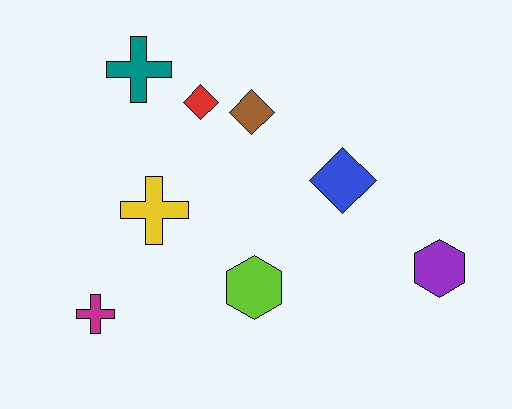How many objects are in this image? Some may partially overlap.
There are 8 objects.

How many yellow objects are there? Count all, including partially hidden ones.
There is 1 yellow object.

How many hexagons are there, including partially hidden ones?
There are 2 hexagons.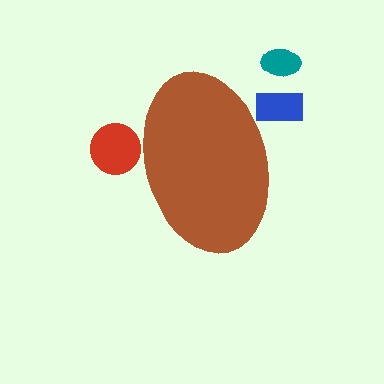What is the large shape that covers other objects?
A brown ellipse.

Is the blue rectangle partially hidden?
Yes, the blue rectangle is partially hidden behind the brown ellipse.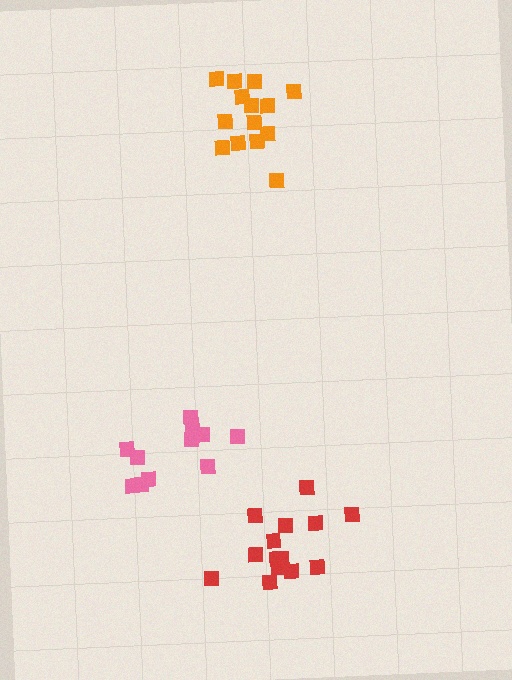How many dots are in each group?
Group 1: 14 dots, Group 2: 15 dots, Group 3: 11 dots (40 total).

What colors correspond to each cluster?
The clusters are colored: orange, red, pink.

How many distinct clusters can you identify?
There are 3 distinct clusters.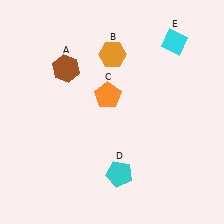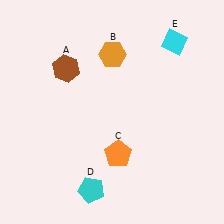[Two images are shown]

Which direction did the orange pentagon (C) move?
The orange pentagon (C) moved down.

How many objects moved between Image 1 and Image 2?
2 objects moved between the two images.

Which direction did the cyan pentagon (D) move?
The cyan pentagon (D) moved left.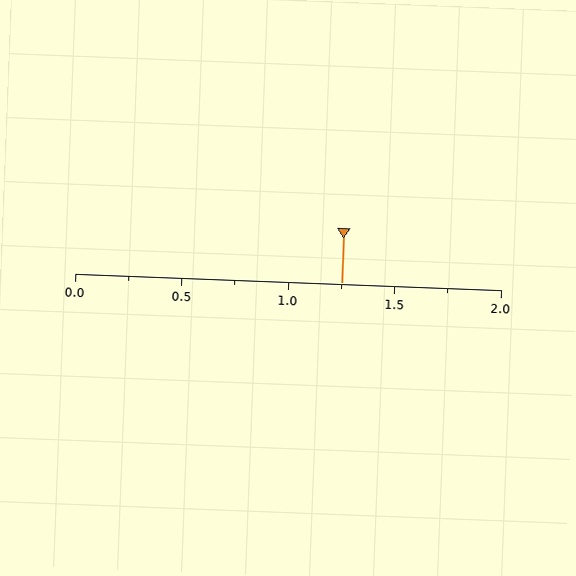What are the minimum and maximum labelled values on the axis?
The axis runs from 0.0 to 2.0.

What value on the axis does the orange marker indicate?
The marker indicates approximately 1.25.